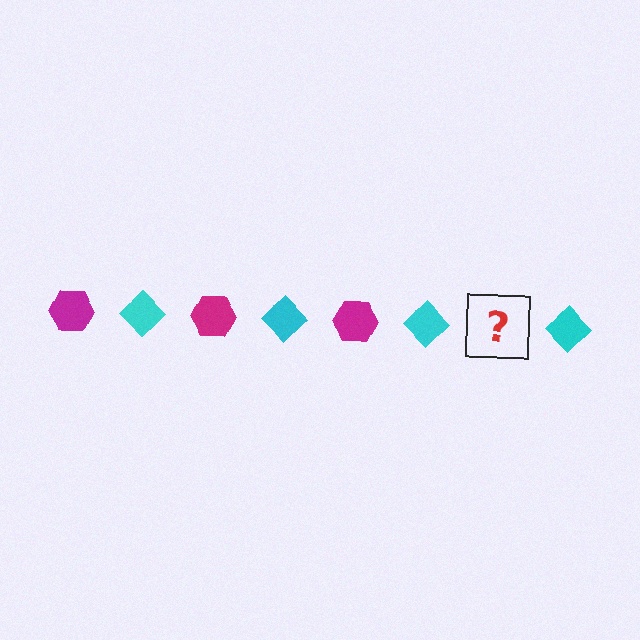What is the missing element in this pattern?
The missing element is a magenta hexagon.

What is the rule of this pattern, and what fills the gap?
The rule is that the pattern alternates between magenta hexagon and cyan diamond. The gap should be filled with a magenta hexagon.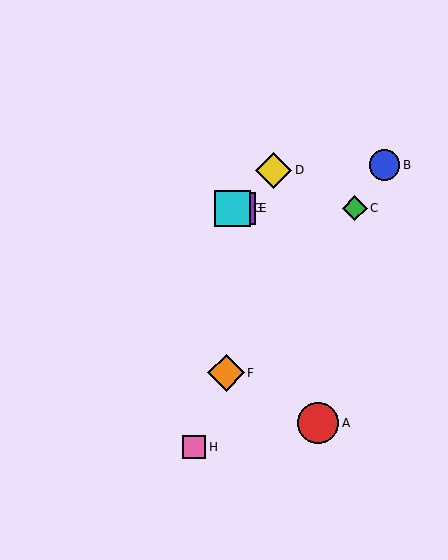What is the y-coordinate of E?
Object E is at y≈208.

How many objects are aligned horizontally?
3 objects (C, E, G) are aligned horizontally.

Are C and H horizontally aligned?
No, C is at y≈208 and H is at y≈447.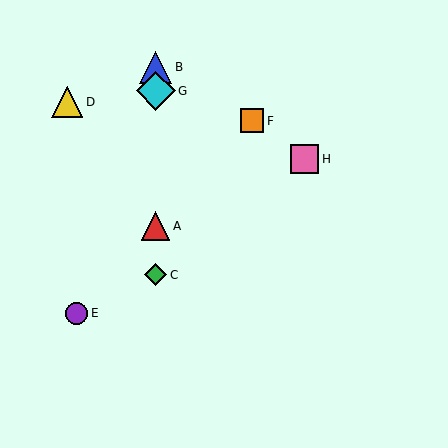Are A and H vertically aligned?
No, A is at x≈156 and H is at x≈305.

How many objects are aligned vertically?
4 objects (A, B, C, G) are aligned vertically.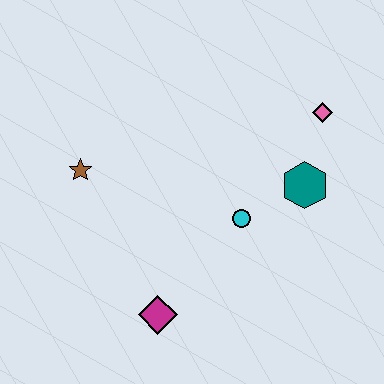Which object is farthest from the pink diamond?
The magenta diamond is farthest from the pink diamond.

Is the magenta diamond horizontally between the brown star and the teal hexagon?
Yes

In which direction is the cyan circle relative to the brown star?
The cyan circle is to the right of the brown star.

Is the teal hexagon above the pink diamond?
No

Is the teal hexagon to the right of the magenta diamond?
Yes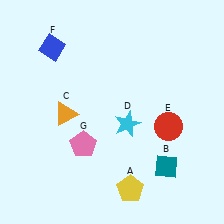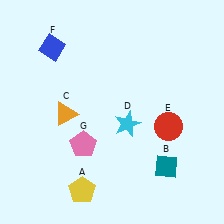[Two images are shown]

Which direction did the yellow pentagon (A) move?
The yellow pentagon (A) moved left.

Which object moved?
The yellow pentagon (A) moved left.